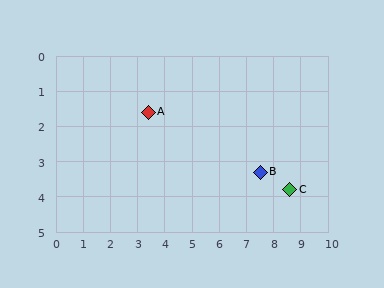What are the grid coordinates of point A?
Point A is at approximately (3.4, 1.6).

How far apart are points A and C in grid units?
Points A and C are about 5.6 grid units apart.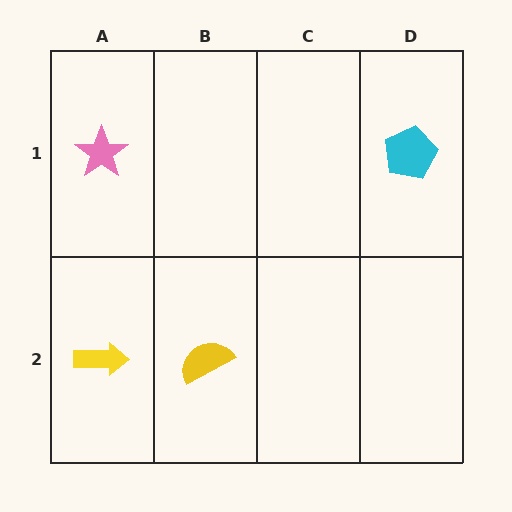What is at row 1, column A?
A pink star.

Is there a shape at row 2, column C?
No, that cell is empty.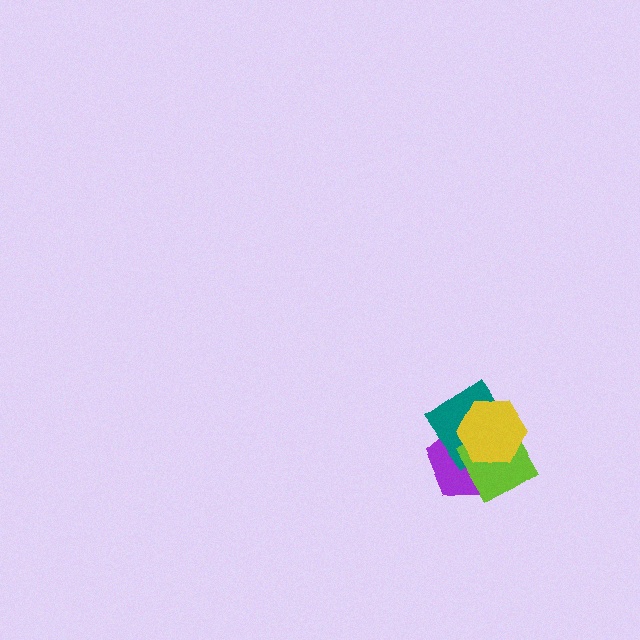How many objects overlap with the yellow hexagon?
3 objects overlap with the yellow hexagon.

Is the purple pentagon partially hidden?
Yes, it is partially covered by another shape.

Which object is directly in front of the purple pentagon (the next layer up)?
The teal diamond is directly in front of the purple pentagon.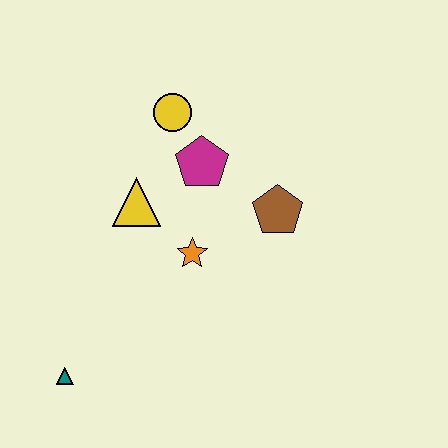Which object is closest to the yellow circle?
The magenta pentagon is closest to the yellow circle.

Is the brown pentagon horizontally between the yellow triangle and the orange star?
No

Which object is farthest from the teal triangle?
The yellow circle is farthest from the teal triangle.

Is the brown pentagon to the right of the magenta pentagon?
Yes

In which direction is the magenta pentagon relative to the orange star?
The magenta pentagon is above the orange star.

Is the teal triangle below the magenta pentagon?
Yes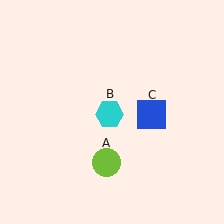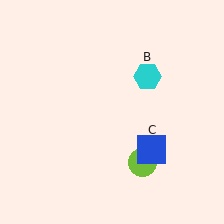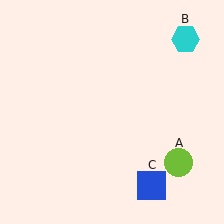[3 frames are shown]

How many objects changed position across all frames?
3 objects changed position: lime circle (object A), cyan hexagon (object B), blue square (object C).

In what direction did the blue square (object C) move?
The blue square (object C) moved down.